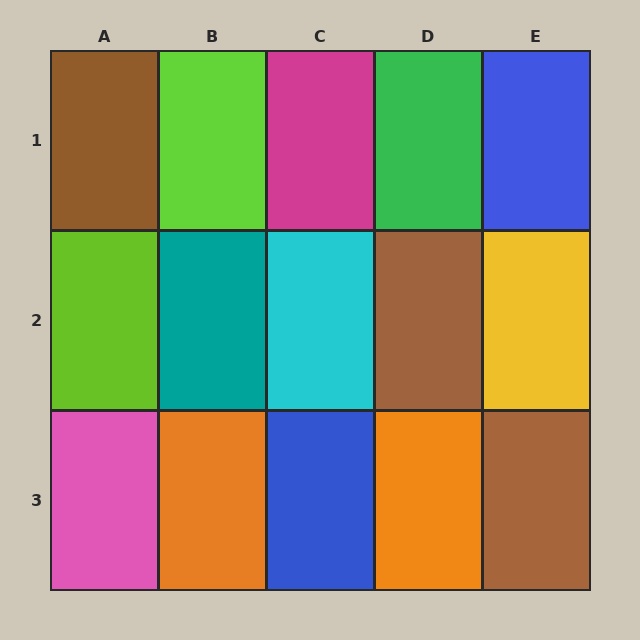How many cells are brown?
3 cells are brown.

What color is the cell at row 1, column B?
Lime.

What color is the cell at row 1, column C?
Magenta.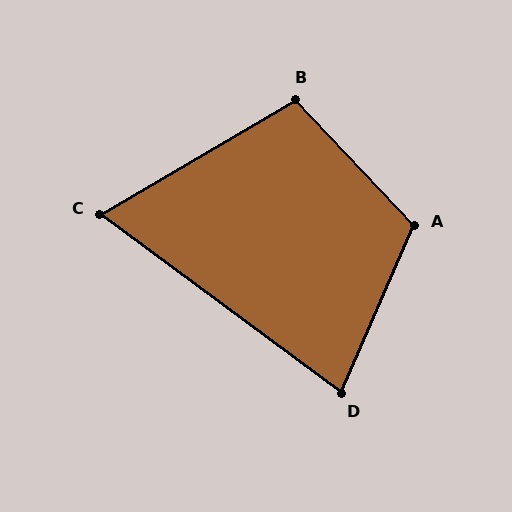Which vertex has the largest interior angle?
A, at approximately 113 degrees.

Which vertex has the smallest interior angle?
C, at approximately 67 degrees.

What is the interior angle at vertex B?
Approximately 103 degrees (obtuse).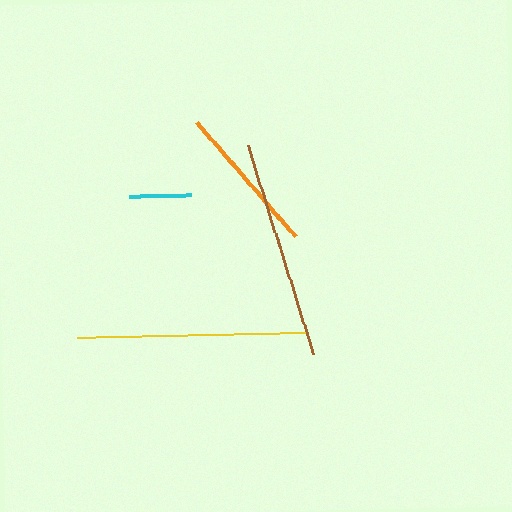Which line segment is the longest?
The yellow line is the longest at approximately 231 pixels.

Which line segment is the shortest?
The cyan line is the shortest at approximately 62 pixels.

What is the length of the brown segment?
The brown segment is approximately 218 pixels long.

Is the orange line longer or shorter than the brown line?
The brown line is longer than the orange line.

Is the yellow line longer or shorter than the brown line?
The yellow line is longer than the brown line.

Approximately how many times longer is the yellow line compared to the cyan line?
The yellow line is approximately 3.7 times the length of the cyan line.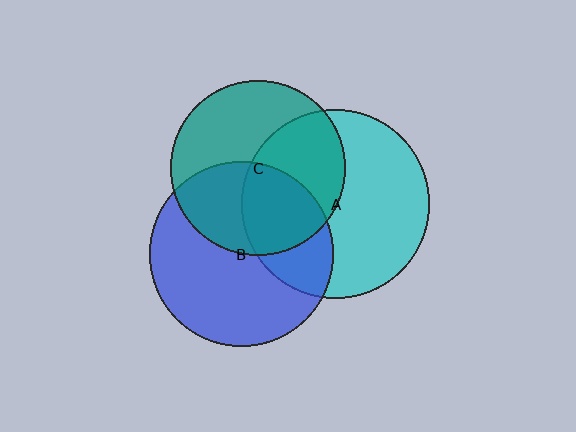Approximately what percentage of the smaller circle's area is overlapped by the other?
Approximately 30%.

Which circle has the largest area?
Circle A (cyan).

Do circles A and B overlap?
Yes.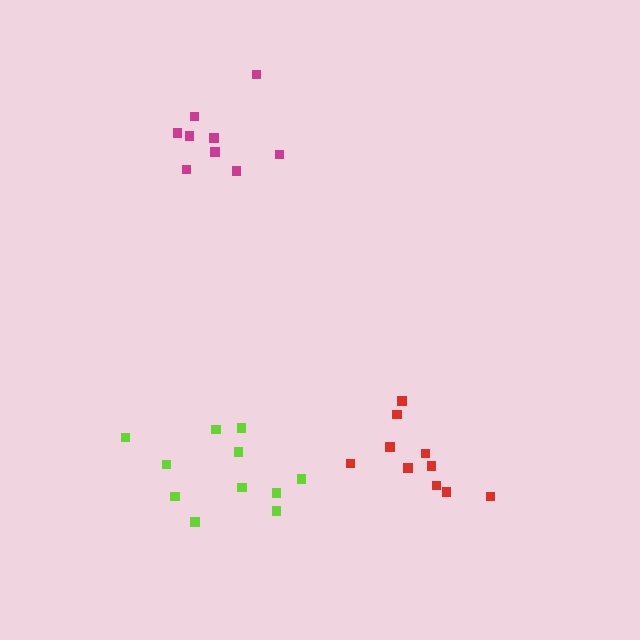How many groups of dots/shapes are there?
There are 3 groups.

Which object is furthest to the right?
The red cluster is rightmost.